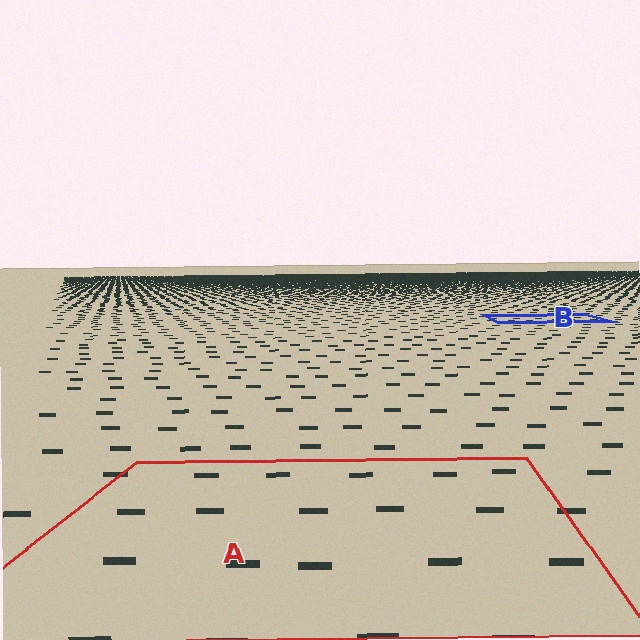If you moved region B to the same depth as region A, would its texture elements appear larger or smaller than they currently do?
They would appear larger. At a closer depth, the same texture elements are projected at a bigger on-screen size.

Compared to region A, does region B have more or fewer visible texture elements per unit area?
Region B has more texture elements per unit area — they are packed more densely because it is farther away.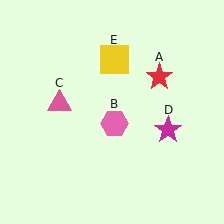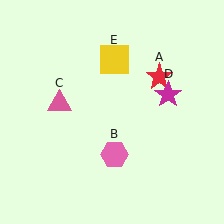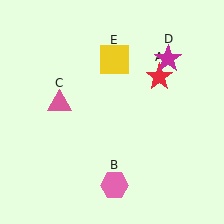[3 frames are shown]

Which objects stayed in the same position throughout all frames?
Red star (object A) and pink triangle (object C) and yellow square (object E) remained stationary.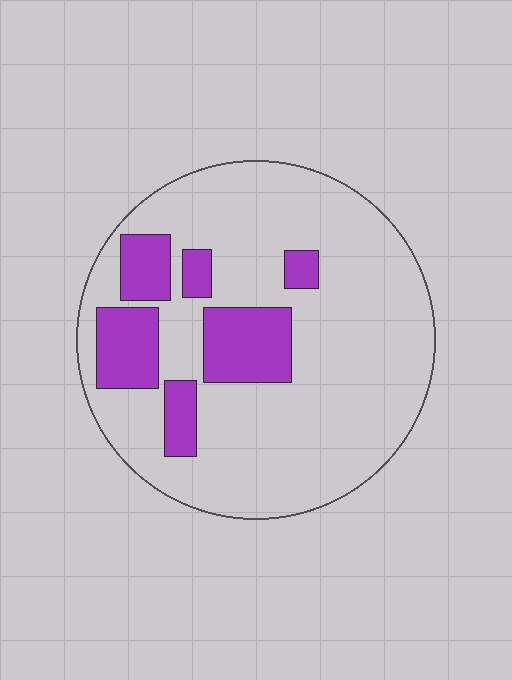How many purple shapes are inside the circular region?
6.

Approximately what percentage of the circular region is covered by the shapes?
Approximately 20%.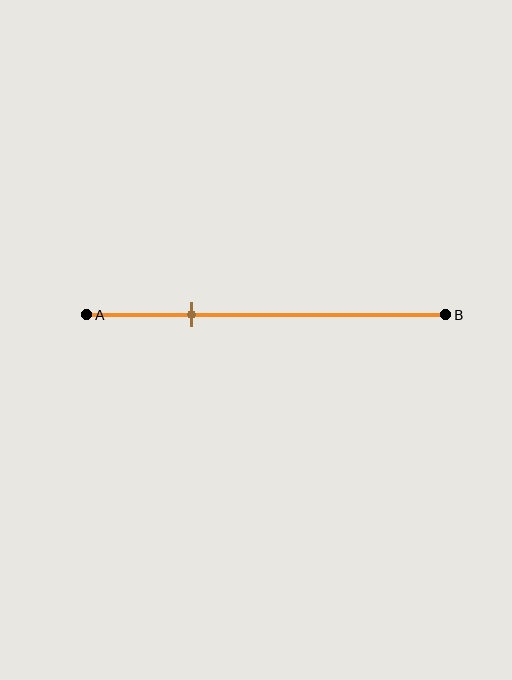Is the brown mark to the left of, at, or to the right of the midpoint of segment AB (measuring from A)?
The brown mark is to the left of the midpoint of segment AB.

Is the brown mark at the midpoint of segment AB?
No, the mark is at about 30% from A, not at the 50% midpoint.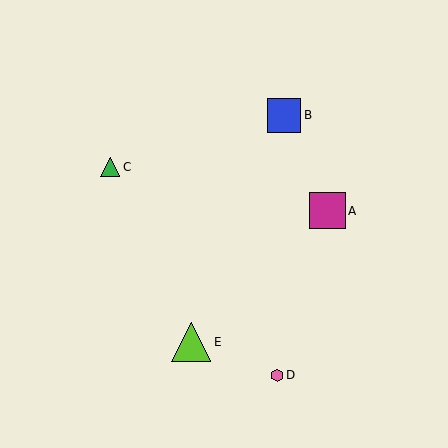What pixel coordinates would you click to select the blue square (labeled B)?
Click at (284, 115) to select the blue square B.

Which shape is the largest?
The lime triangle (labeled E) is the largest.